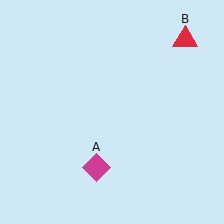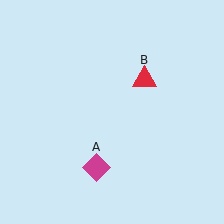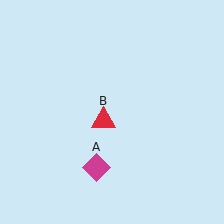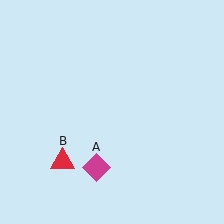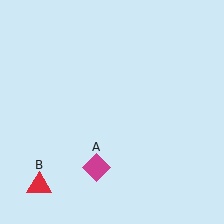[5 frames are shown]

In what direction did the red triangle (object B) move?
The red triangle (object B) moved down and to the left.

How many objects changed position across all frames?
1 object changed position: red triangle (object B).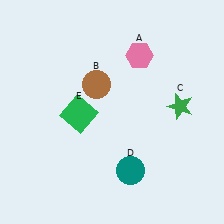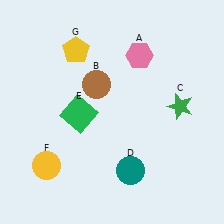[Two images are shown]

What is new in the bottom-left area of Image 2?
A yellow circle (F) was added in the bottom-left area of Image 2.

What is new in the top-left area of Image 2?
A yellow pentagon (G) was added in the top-left area of Image 2.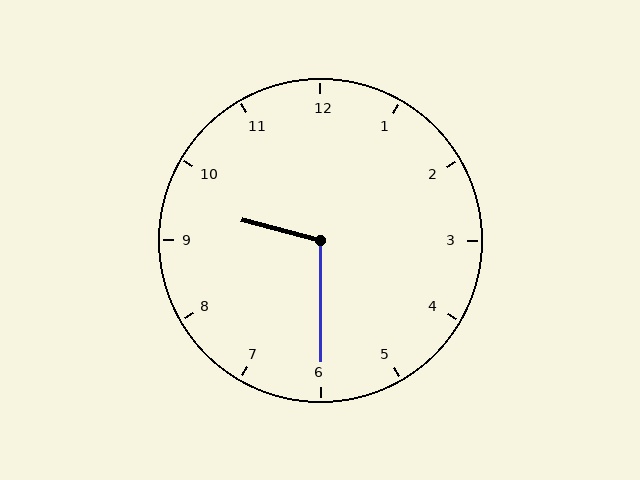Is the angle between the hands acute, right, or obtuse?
It is obtuse.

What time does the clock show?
9:30.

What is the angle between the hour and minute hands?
Approximately 105 degrees.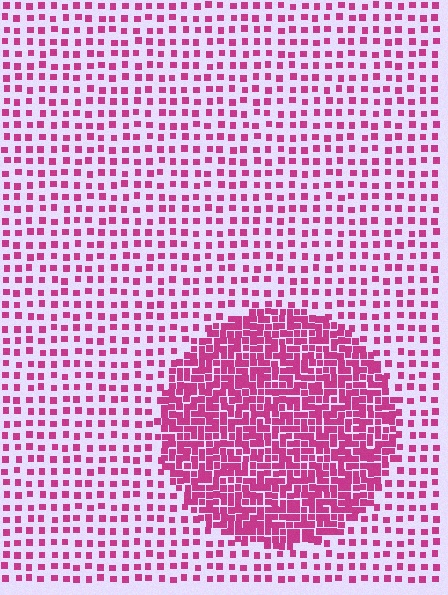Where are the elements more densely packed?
The elements are more densely packed inside the circle boundary.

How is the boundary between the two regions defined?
The boundary is defined by a change in element density (approximately 2.6x ratio). All elements are the same color, size, and shape.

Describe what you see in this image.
The image contains small magenta elements arranged at two different densities. A circle-shaped region is visible where the elements are more densely packed than the surrounding area.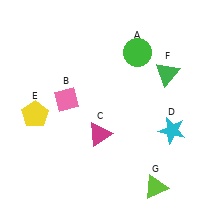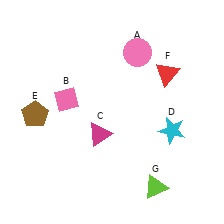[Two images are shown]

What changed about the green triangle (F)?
In Image 1, F is green. In Image 2, it changed to red.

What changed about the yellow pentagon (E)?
In Image 1, E is yellow. In Image 2, it changed to brown.